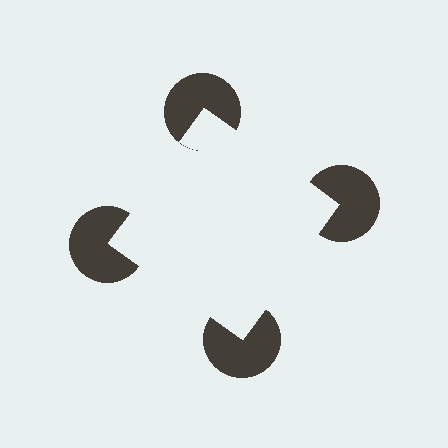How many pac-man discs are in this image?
There are 4 — one at each vertex of the illusory square.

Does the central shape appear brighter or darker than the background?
It typically appears slightly brighter than the background, even though no actual brightness change is drawn.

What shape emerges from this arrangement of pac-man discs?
An illusory square — its edges are inferred from the aligned wedge cuts in the pac-man discs, not physically drawn.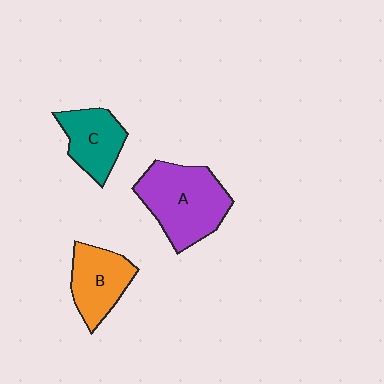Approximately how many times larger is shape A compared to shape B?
Approximately 1.5 times.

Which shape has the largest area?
Shape A (purple).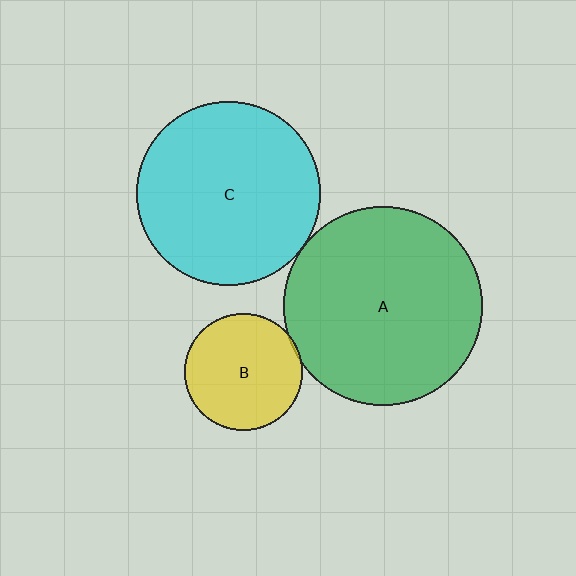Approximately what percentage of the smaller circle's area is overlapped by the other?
Approximately 5%.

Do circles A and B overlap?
Yes.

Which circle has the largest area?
Circle A (green).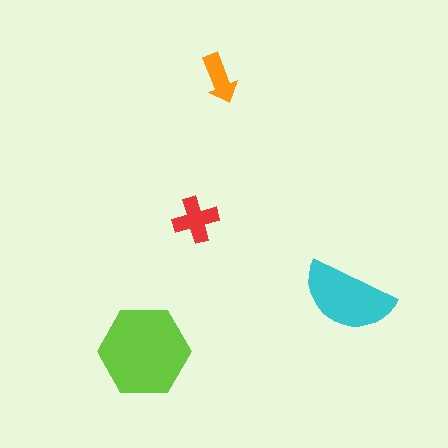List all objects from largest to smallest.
The lime hexagon, the cyan semicircle, the red cross, the orange arrow.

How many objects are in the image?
There are 4 objects in the image.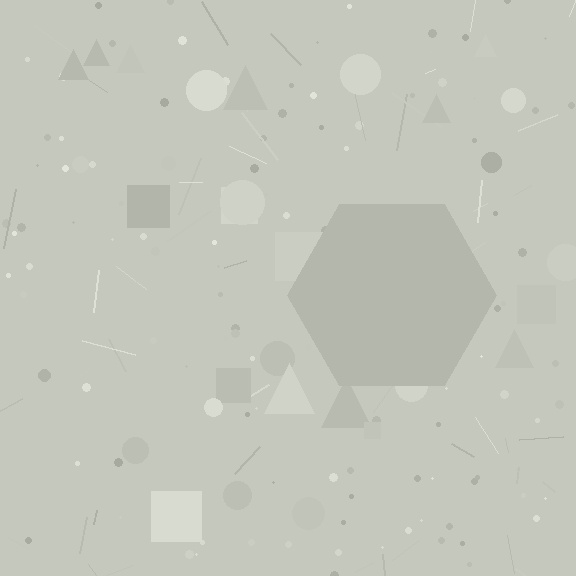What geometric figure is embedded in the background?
A hexagon is embedded in the background.